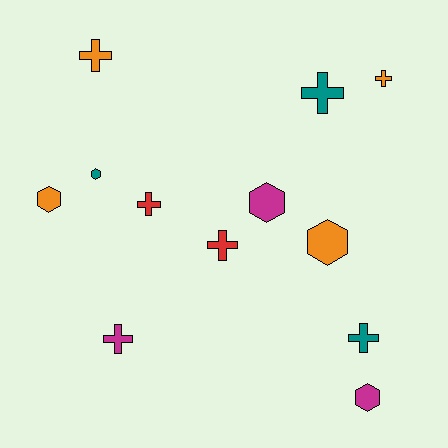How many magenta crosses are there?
There is 1 magenta cross.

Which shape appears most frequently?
Cross, with 7 objects.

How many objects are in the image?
There are 12 objects.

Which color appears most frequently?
Orange, with 4 objects.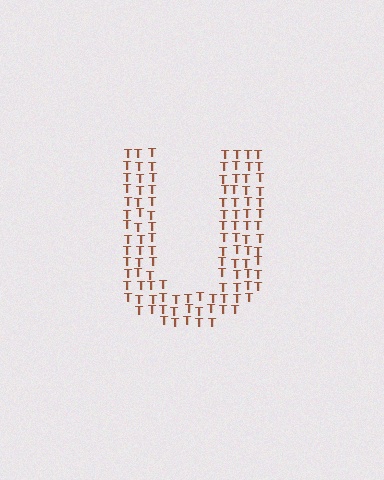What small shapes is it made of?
It is made of small letter T's.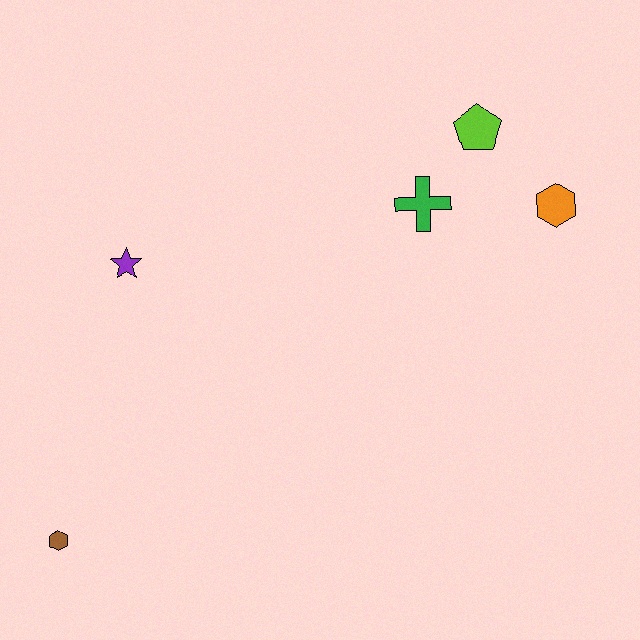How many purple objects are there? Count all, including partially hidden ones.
There is 1 purple object.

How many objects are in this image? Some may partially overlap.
There are 5 objects.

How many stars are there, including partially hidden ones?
There is 1 star.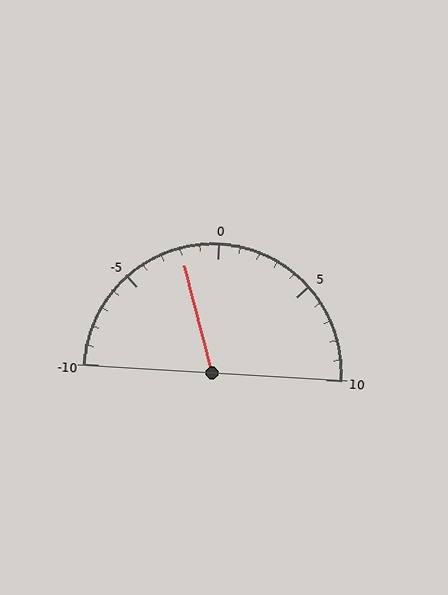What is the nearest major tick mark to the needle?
The nearest major tick mark is 0.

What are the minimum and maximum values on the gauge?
The gauge ranges from -10 to 10.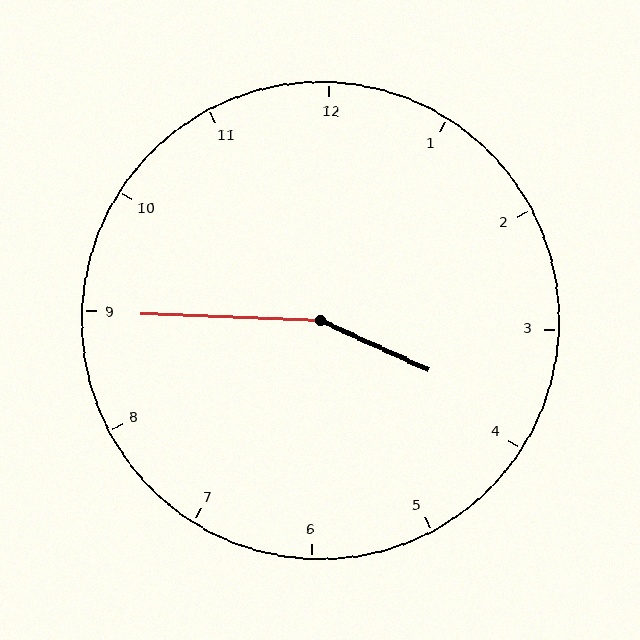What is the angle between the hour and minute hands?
Approximately 158 degrees.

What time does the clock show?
3:45.